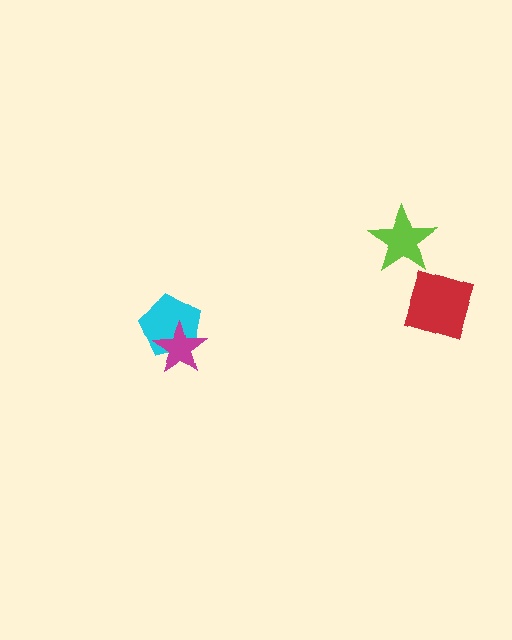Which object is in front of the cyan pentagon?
The magenta star is in front of the cyan pentagon.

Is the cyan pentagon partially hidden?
Yes, it is partially covered by another shape.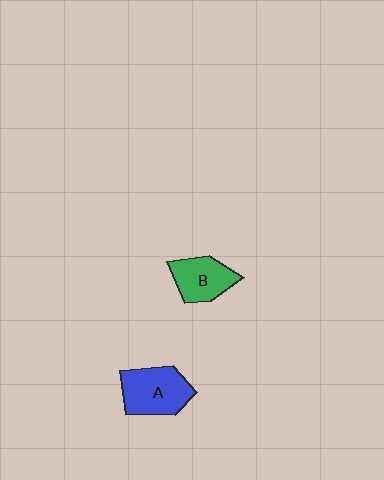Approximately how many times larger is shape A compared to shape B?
Approximately 1.3 times.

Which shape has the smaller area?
Shape B (green).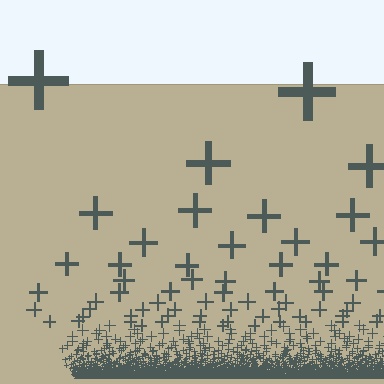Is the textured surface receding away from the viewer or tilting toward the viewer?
The surface appears to tilt toward the viewer. Texture elements get larger and sparser toward the top.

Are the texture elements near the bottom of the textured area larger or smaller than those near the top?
Smaller. The gradient is inverted — elements near the bottom are smaller and denser.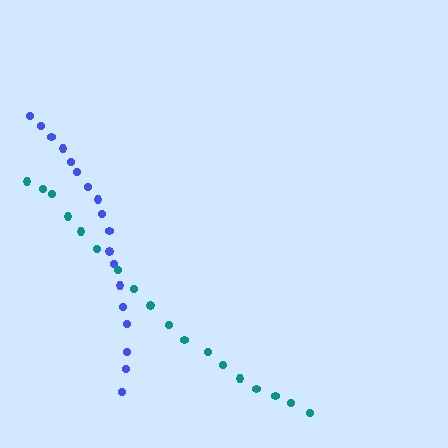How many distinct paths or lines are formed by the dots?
There are 2 distinct paths.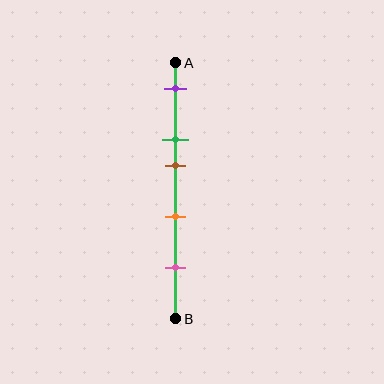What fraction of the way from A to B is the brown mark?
The brown mark is approximately 40% (0.4) of the way from A to B.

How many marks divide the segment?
There are 5 marks dividing the segment.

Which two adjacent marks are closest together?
The green and brown marks are the closest adjacent pair.